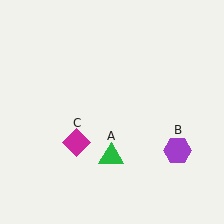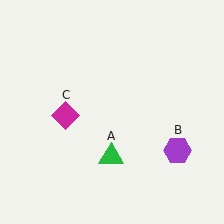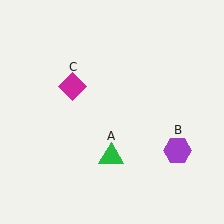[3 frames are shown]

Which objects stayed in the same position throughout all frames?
Green triangle (object A) and purple hexagon (object B) remained stationary.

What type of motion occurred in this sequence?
The magenta diamond (object C) rotated clockwise around the center of the scene.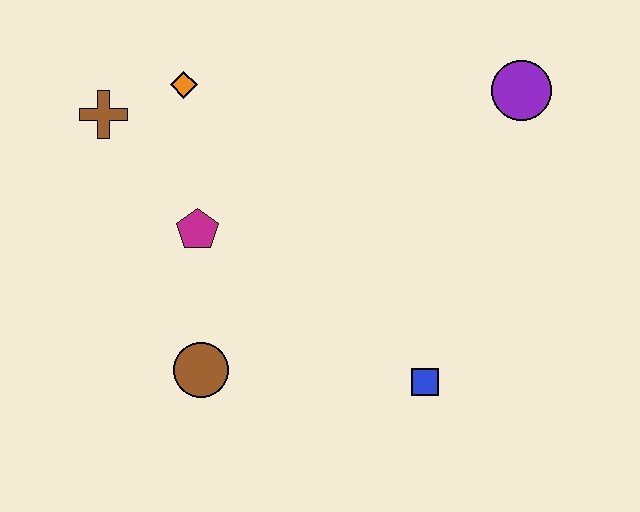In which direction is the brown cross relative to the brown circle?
The brown cross is above the brown circle.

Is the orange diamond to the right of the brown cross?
Yes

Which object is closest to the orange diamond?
The brown cross is closest to the orange diamond.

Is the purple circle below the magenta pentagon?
No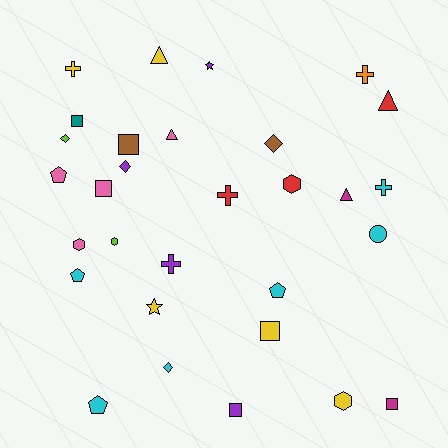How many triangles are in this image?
There are 4 triangles.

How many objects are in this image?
There are 30 objects.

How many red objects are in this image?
There are 3 red objects.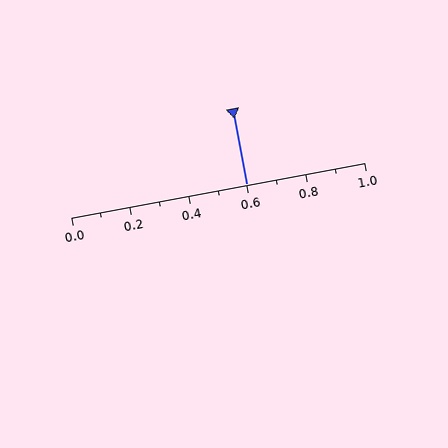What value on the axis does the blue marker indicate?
The marker indicates approximately 0.6.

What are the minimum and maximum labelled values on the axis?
The axis runs from 0.0 to 1.0.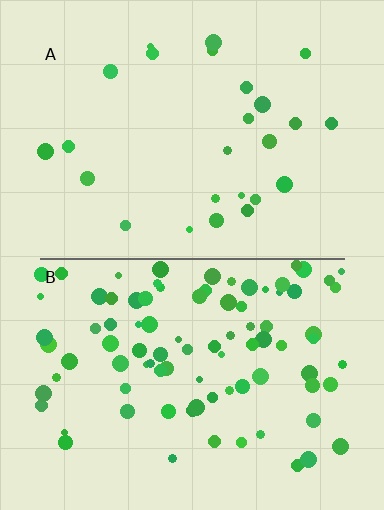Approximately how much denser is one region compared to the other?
Approximately 3.6× — region B over region A.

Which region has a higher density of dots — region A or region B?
B (the bottom).